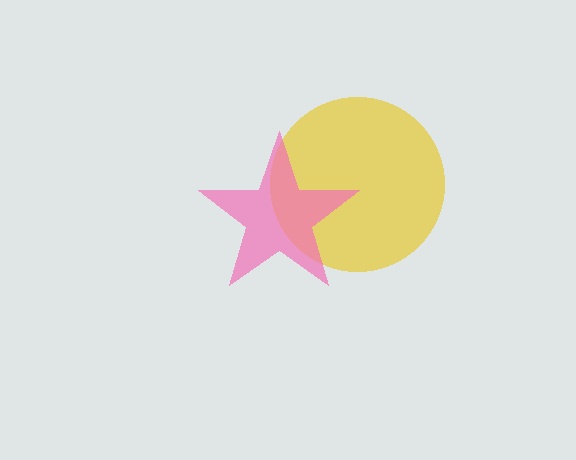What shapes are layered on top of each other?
The layered shapes are: a yellow circle, a pink star.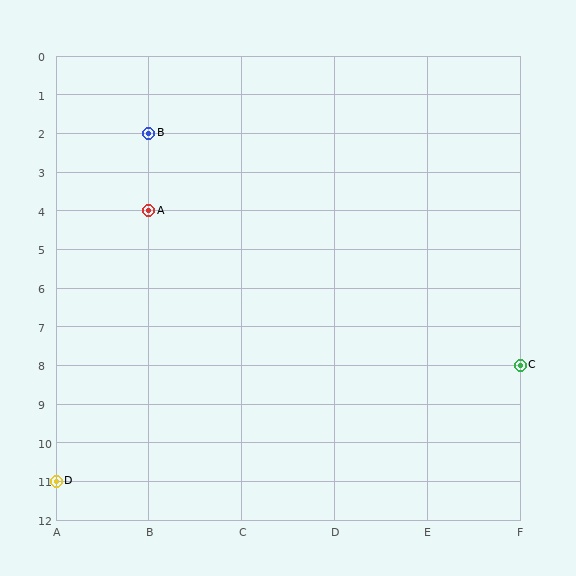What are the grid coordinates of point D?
Point D is at grid coordinates (A, 11).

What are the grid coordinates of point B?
Point B is at grid coordinates (B, 2).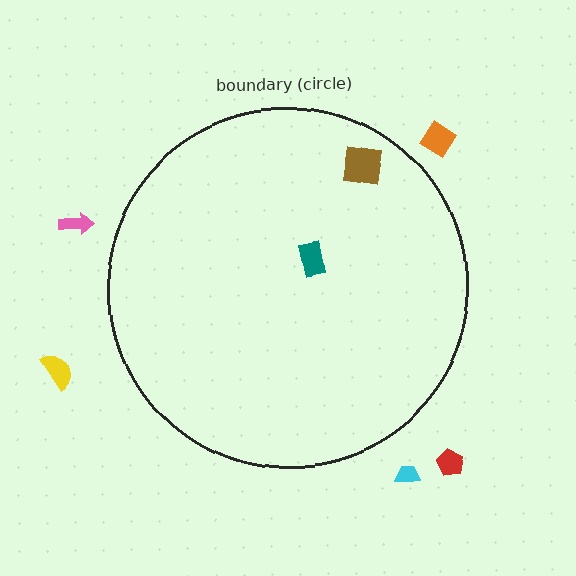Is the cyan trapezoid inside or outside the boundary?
Outside.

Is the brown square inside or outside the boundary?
Inside.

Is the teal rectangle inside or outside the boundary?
Inside.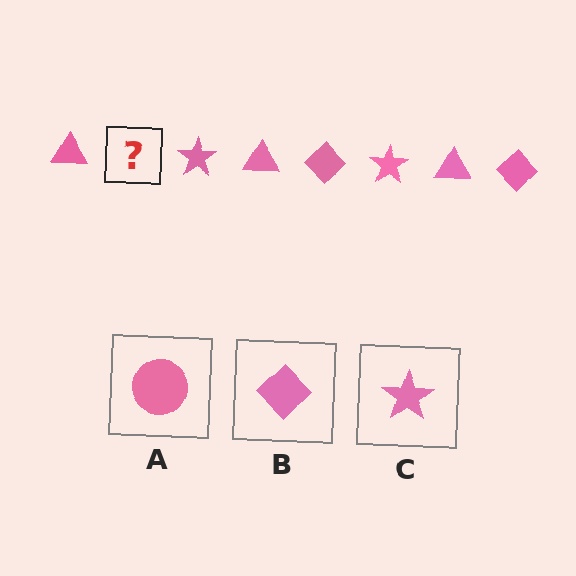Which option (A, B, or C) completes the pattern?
B.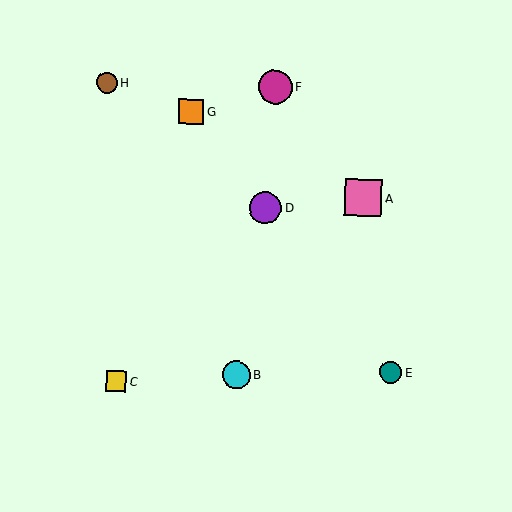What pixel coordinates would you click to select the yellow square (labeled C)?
Click at (116, 381) to select the yellow square C.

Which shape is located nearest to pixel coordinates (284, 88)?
The magenta circle (labeled F) at (275, 87) is nearest to that location.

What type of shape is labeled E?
Shape E is a teal circle.